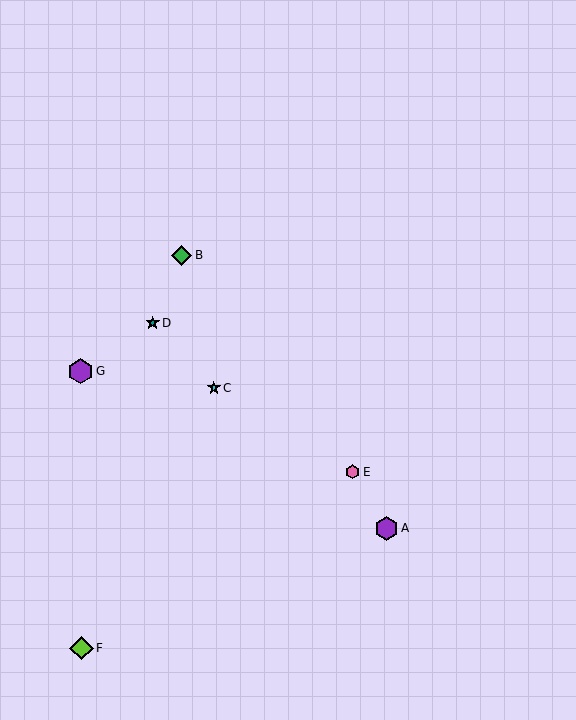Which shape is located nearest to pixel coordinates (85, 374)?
The purple hexagon (labeled G) at (80, 371) is nearest to that location.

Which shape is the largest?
The purple hexagon (labeled G) is the largest.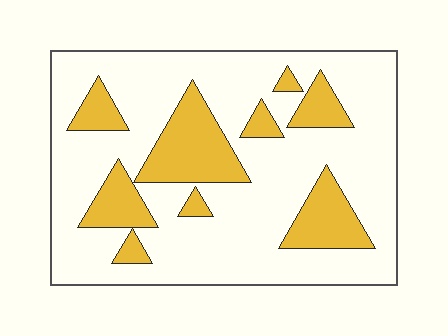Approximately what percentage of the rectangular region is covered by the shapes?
Approximately 25%.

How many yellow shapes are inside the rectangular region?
9.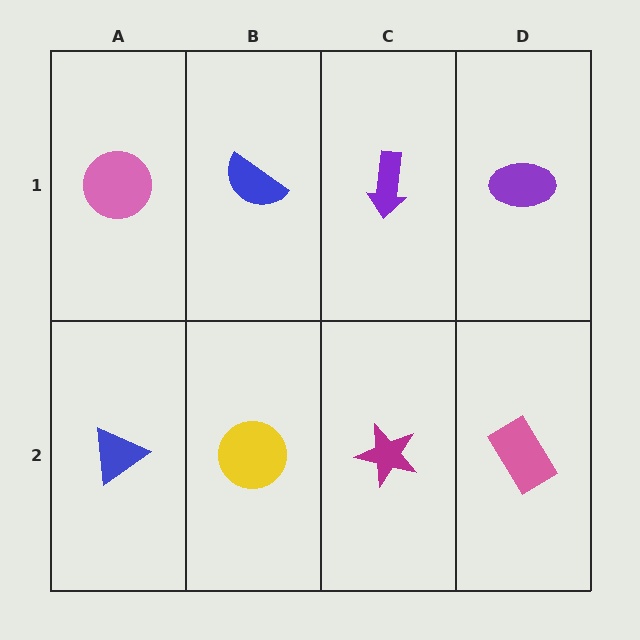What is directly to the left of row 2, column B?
A blue triangle.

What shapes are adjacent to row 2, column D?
A purple ellipse (row 1, column D), a magenta star (row 2, column C).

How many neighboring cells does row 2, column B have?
3.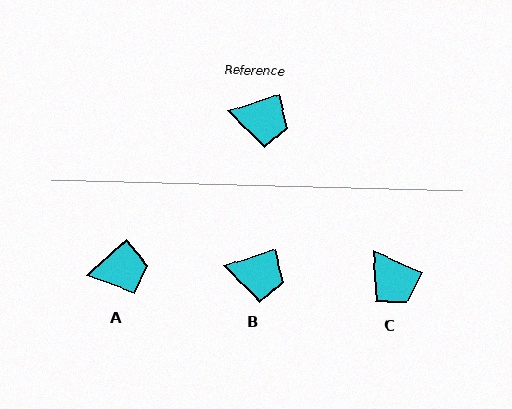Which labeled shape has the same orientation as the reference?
B.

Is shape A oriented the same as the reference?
No, it is off by about 24 degrees.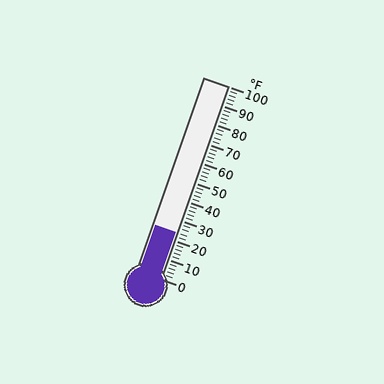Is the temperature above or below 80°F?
The temperature is below 80°F.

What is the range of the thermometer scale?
The thermometer scale ranges from 0°F to 100°F.